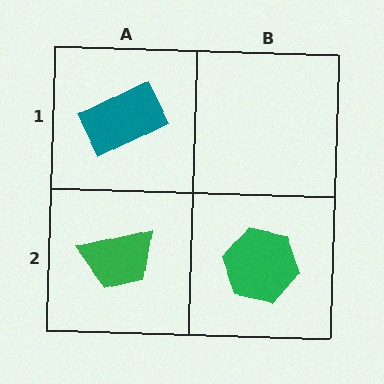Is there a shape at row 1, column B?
No, that cell is empty.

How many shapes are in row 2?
2 shapes.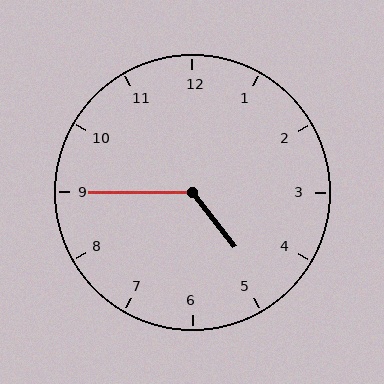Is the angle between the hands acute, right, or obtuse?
It is obtuse.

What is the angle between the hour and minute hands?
Approximately 128 degrees.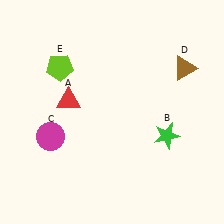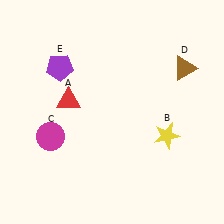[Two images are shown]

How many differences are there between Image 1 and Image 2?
There are 2 differences between the two images.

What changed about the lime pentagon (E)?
In Image 1, E is lime. In Image 2, it changed to purple.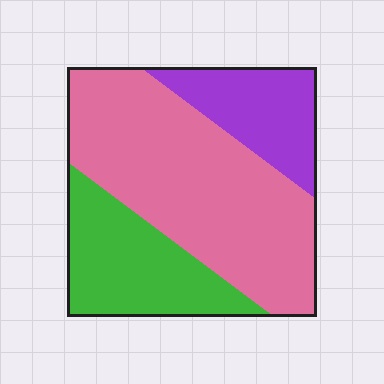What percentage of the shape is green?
Green covers roughly 25% of the shape.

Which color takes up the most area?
Pink, at roughly 55%.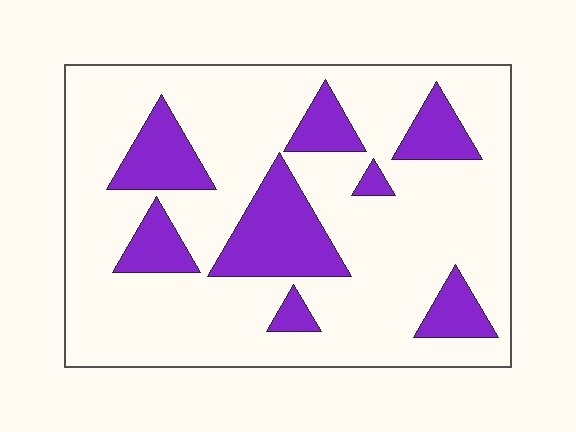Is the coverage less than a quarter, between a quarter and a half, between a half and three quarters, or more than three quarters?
Less than a quarter.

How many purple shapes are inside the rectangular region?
8.